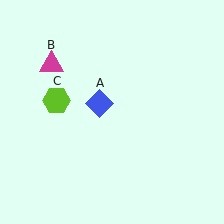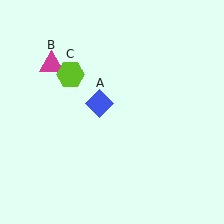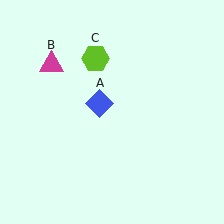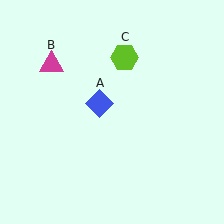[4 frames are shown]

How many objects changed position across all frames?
1 object changed position: lime hexagon (object C).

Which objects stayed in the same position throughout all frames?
Blue diamond (object A) and magenta triangle (object B) remained stationary.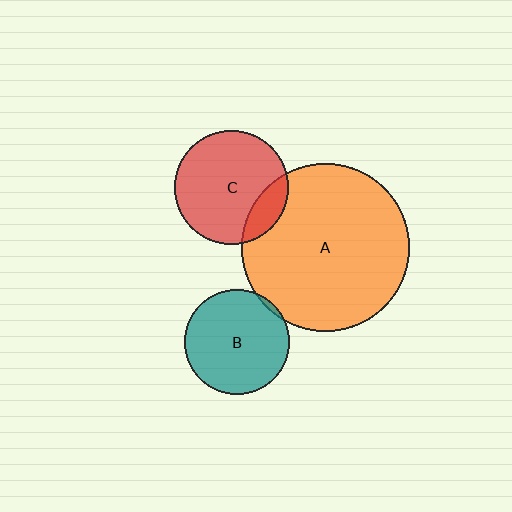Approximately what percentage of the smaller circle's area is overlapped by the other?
Approximately 15%.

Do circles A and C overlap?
Yes.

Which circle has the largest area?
Circle A (orange).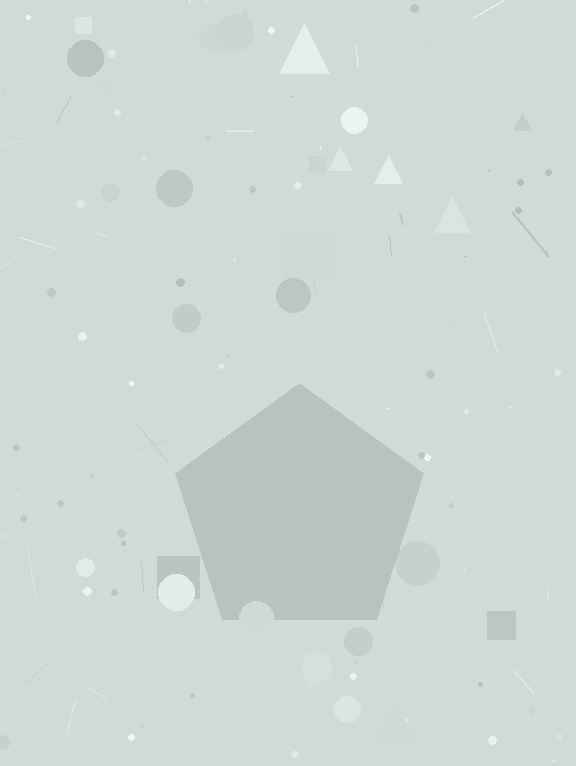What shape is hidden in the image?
A pentagon is hidden in the image.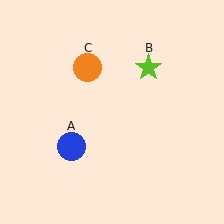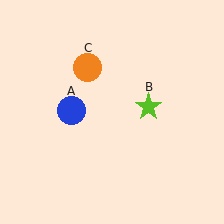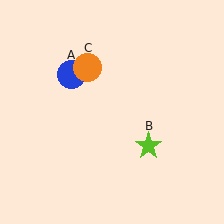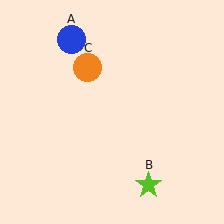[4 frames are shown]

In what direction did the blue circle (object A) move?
The blue circle (object A) moved up.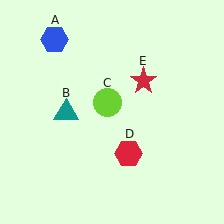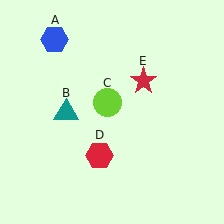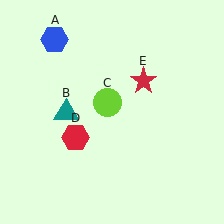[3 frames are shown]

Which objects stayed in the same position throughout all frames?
Blue hexagon (object A) and teal triangle (object B) and lime circle (object C) and red star (object E) remained stationary.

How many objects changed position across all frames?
1 object changed position: red hexagon (object D).